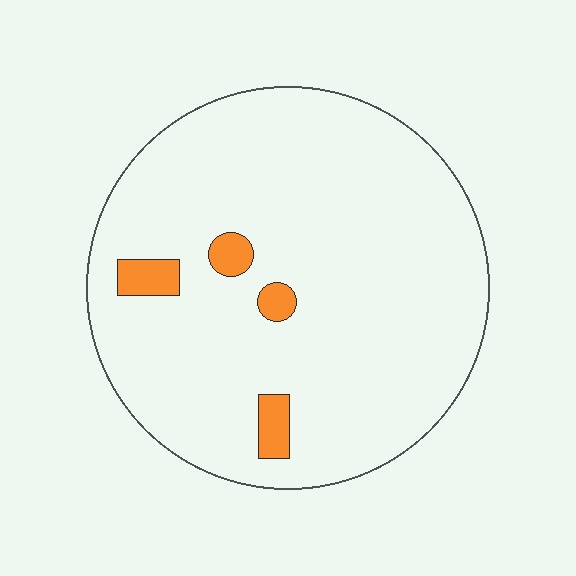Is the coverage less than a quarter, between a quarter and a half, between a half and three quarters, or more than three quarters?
Less than a quarter.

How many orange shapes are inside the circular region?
4.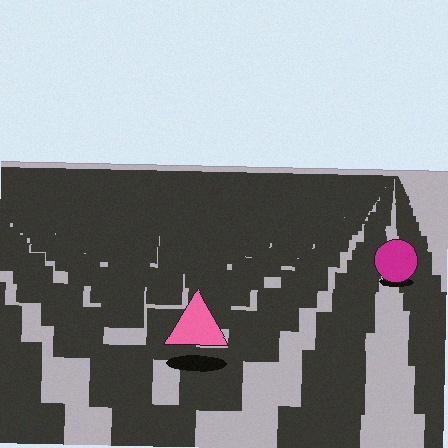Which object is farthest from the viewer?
The magenta circle is farthest from the viewer. It appears smaller and the ground texture around it is denser.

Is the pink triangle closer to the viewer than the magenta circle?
Yes. The pink triangle is closer — you can tell from the texture gradient: the ground texture is coarser near it.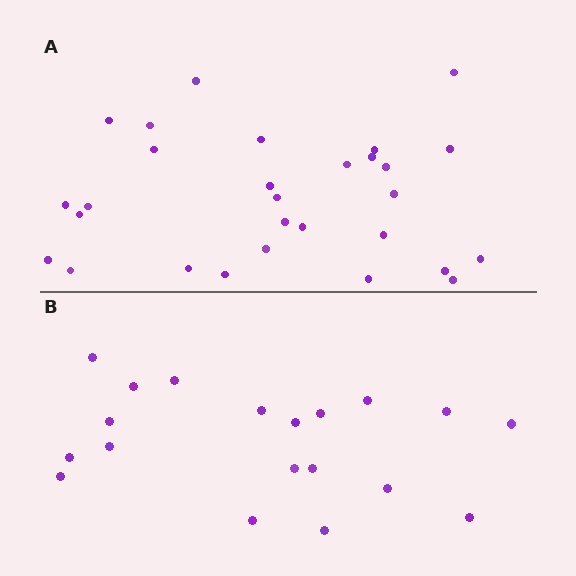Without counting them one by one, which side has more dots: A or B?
Region A (the top region) has more dots.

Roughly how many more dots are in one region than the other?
Region A has roughly 10 or so more dots than region B.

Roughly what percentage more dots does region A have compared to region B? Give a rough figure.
About 55% more.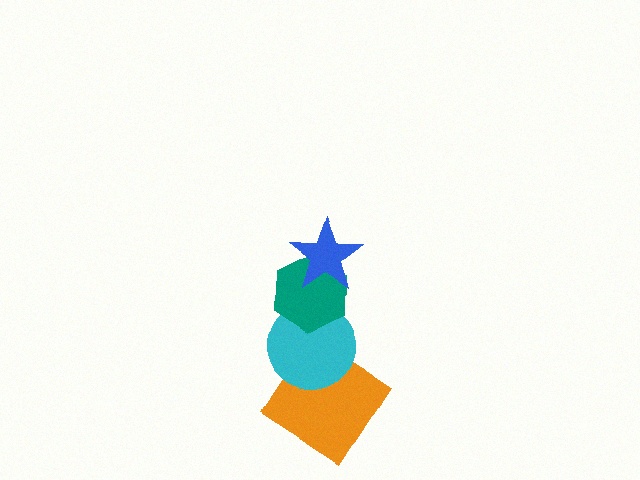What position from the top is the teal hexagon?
The teal hexagon is 2nd from the top.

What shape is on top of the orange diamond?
The cyan circle is on top of the orange diamond.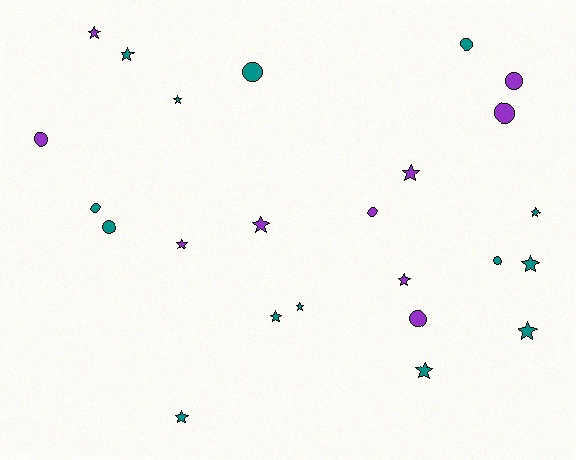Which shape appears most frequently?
Star, with 14 objects.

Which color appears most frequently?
Teal, with 14 objects.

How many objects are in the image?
There are 24 objects.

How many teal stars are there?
There are 9 teal stars.